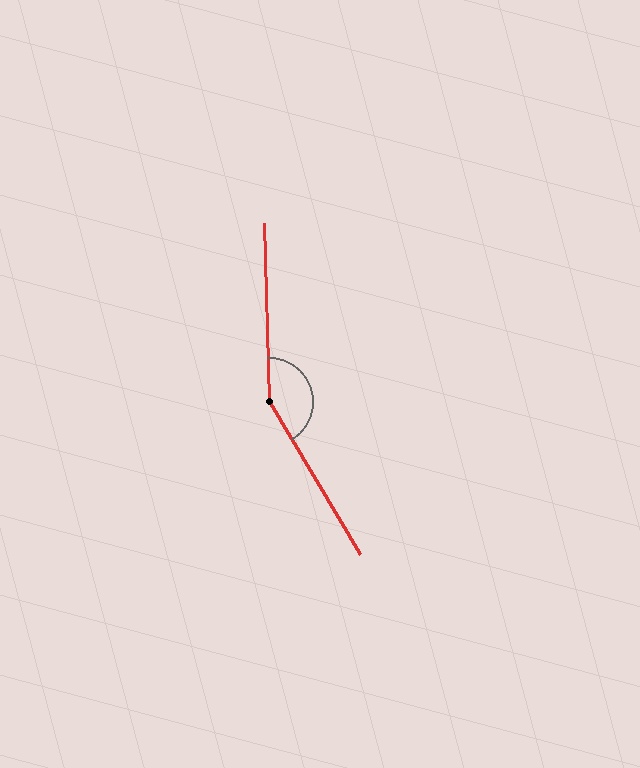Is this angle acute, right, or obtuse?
It is obtuse.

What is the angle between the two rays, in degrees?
Approximately 151 degrees.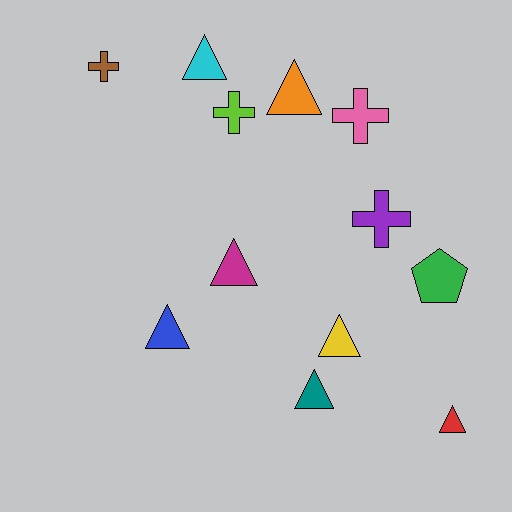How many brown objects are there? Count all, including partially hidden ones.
There is 1 brown object.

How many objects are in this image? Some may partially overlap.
There are 12 objects.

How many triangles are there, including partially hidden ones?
There are 7 triangles.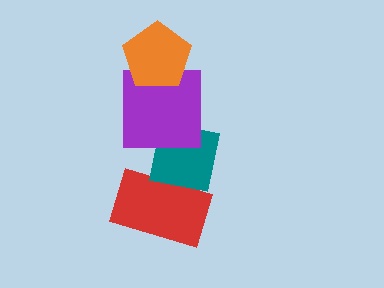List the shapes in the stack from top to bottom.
From top to bottom: the orange pentagon, the purple square, the teal square, the red rectangle.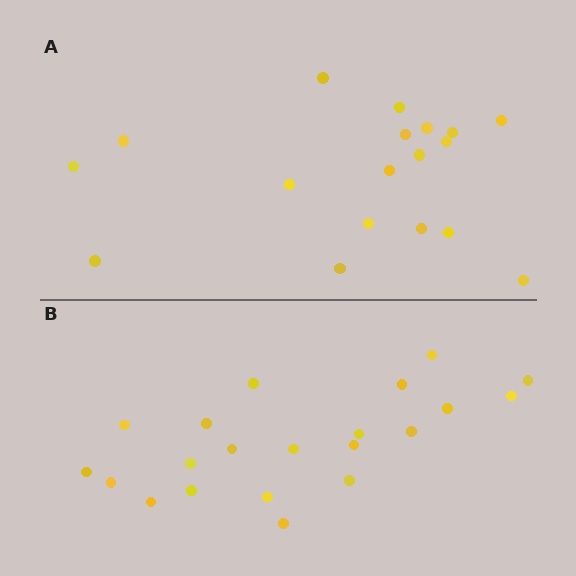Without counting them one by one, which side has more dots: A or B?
Region B (the bottom region) has more dots.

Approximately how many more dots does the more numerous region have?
Region B has just a few more — roughly 2 or 3 more dots than region A.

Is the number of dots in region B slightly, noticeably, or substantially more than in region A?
Region B has only slightly more — the two regions are fairly close. The ratio is roughly 1.2 to 1.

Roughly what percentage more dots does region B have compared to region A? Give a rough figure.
About 15% more.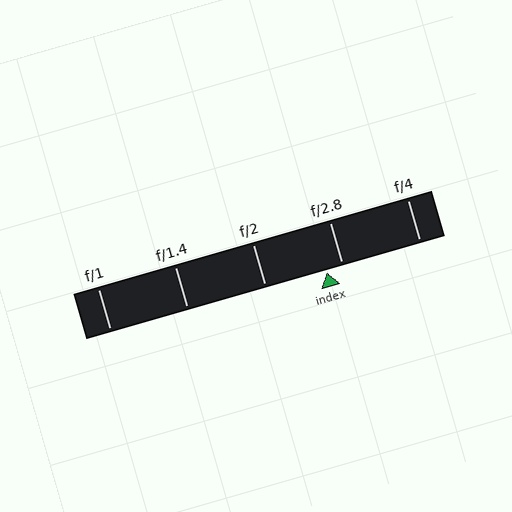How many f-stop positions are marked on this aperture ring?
There are 5 f-stop positions marked.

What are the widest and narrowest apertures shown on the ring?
The widest aperture shown is f/1 and the narrowest is f/4.